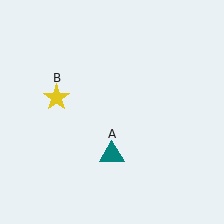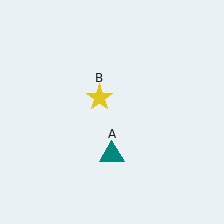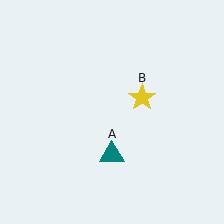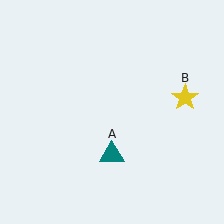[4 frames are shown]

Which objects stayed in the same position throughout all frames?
Teal triangle (object A) remained stationary.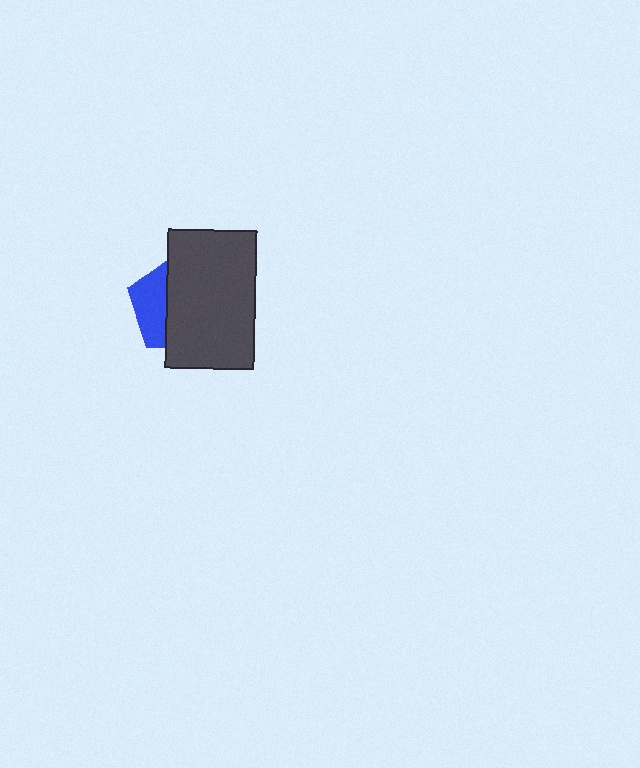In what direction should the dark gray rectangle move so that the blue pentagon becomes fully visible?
The dark gray rectangle should move right. That is the shortest direction to clear the overlap and leave the blue pentagon fully visible.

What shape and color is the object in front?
The object in front is a dark gray rectangle.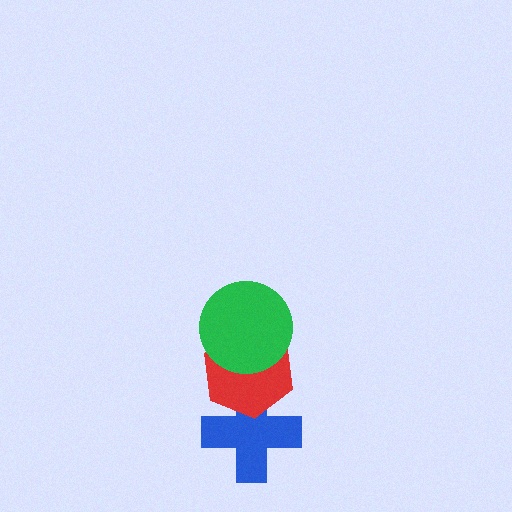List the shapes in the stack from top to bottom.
From top to bottom: the green circle, the red hexagon, the blue cross.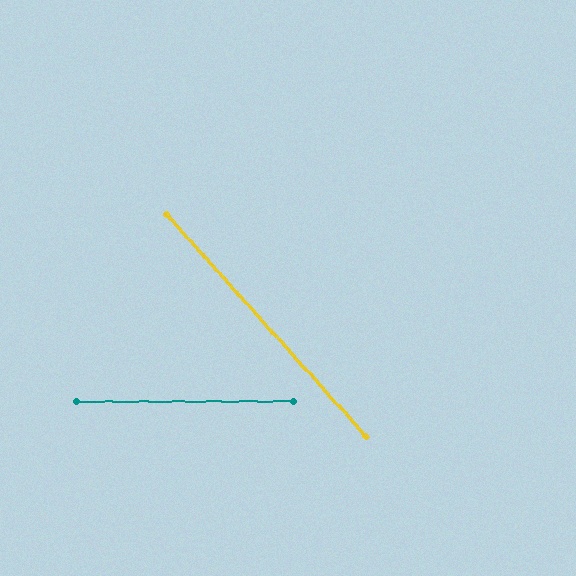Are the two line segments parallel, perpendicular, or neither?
Neither parallel nor perpendicular — they differ by about 48°.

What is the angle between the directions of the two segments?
Approximately 48 degrees.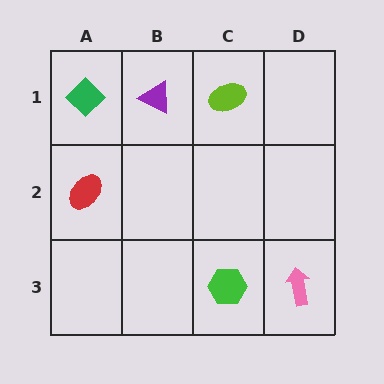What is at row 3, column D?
A pink arrow.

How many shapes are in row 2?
1 shape.